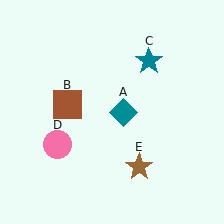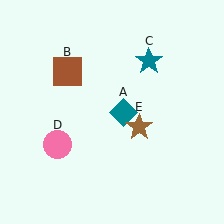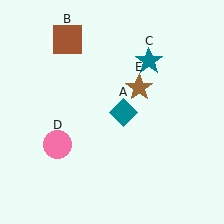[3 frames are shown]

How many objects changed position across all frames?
2 objects changed position: brown square (object B), brown star (object E).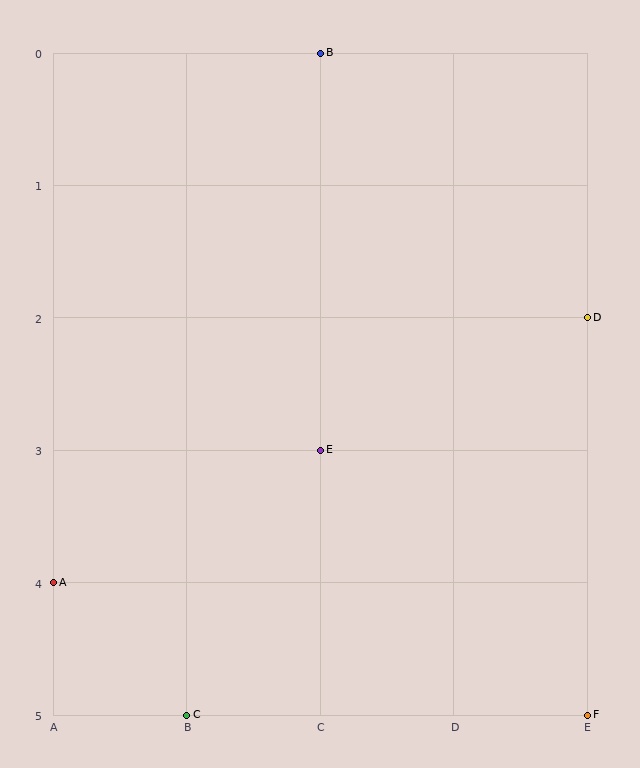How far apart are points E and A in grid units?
Points E and A are 2 columns and 1 row apart (about 2.2 grid units diagonally).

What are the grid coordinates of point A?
Point A is at grid coordinates (A, 4).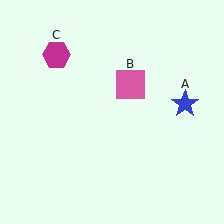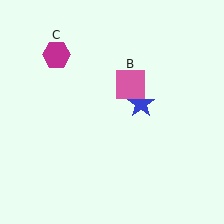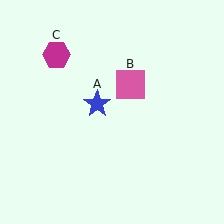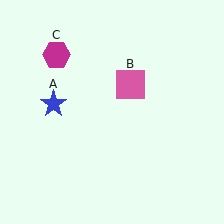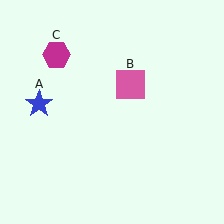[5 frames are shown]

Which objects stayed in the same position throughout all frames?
Pink square (object B) and magenta hexagon (object C) remained stationary.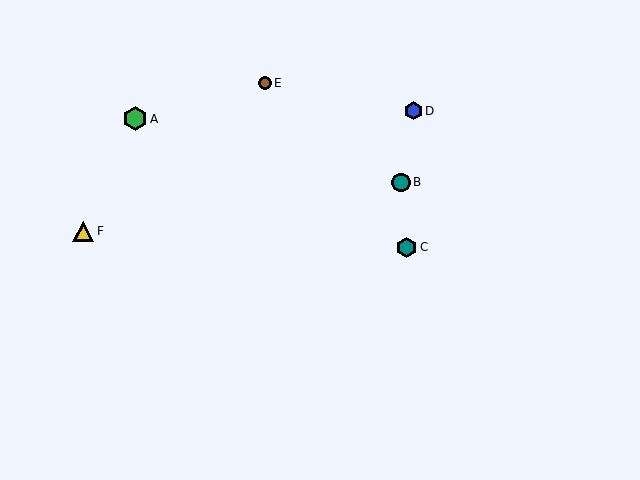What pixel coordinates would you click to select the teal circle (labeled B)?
Click at (401, 182) to select the teal circle B.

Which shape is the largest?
The green hexagon (labeled A) is the largest.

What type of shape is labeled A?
Shape A is a green hexagon.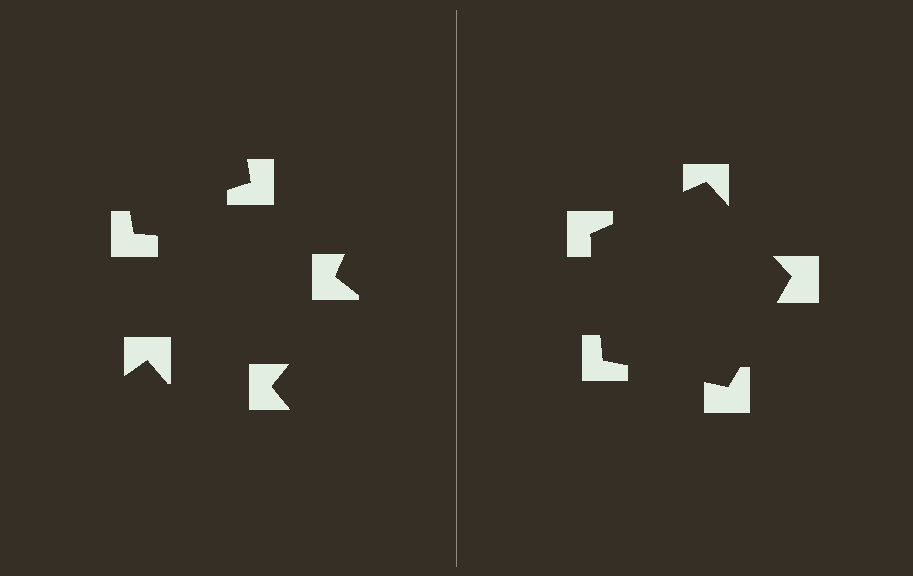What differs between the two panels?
The notched squares are positioned identically on both sides; only the wedge orientations differ. On the right they align to a pentagon; on the left they are misaligned.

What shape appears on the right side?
An illusory pentagon.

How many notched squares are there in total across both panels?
10 — 5 on each side.